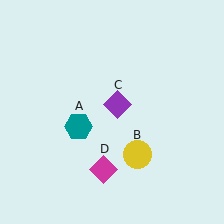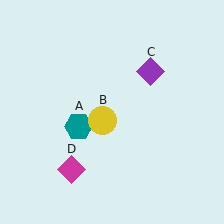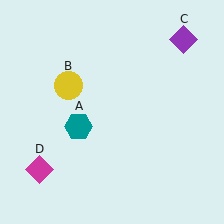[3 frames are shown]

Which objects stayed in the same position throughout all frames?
Teal hexagon (object A) remained stationary.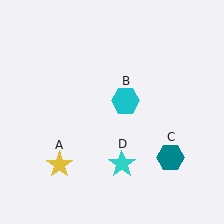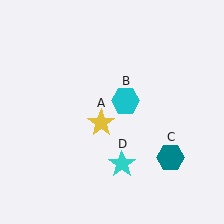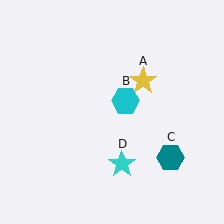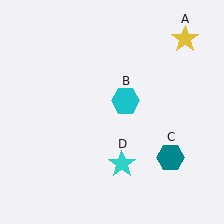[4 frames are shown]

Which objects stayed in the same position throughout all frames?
Cyan hexagon (object B) and teal hexagon (object C) and cyan star (object D) remained stationary.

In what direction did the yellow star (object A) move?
The yellow star (object A) moved up and to the right.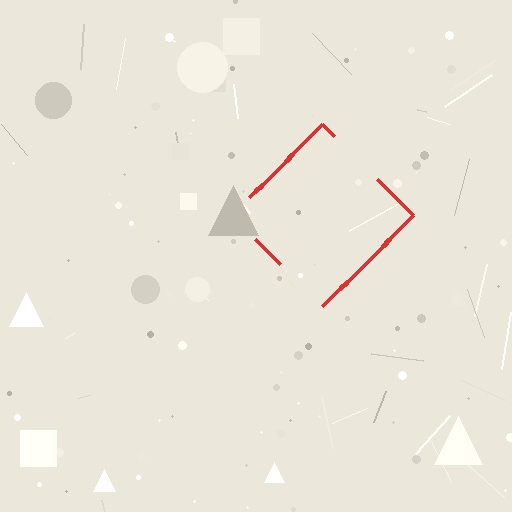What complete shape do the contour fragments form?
The contour fragments form a diamond.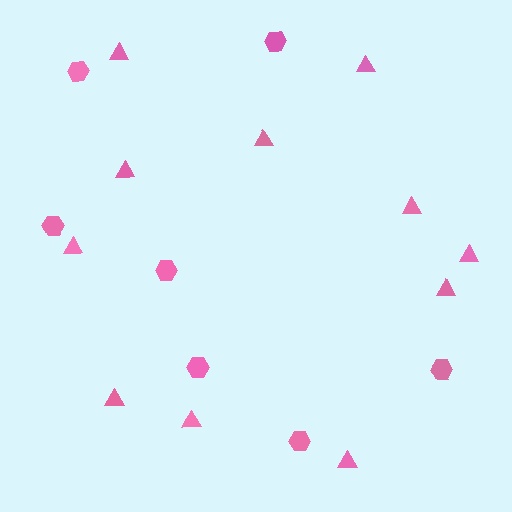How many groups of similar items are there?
There are 2 groups: one group of hexagons (7) and one group of triangles (11).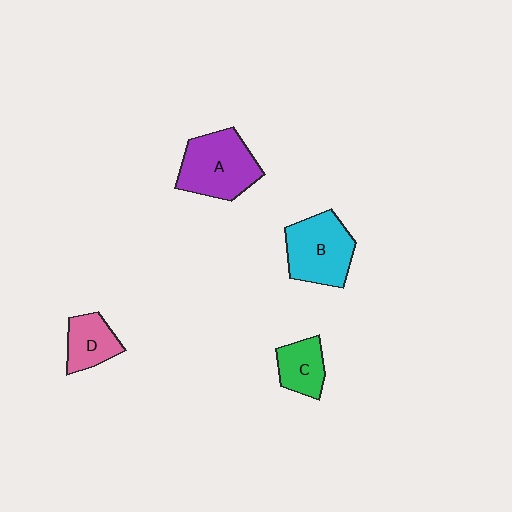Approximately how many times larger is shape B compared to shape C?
Approximately 1.7 times.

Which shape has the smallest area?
Shape C (green).